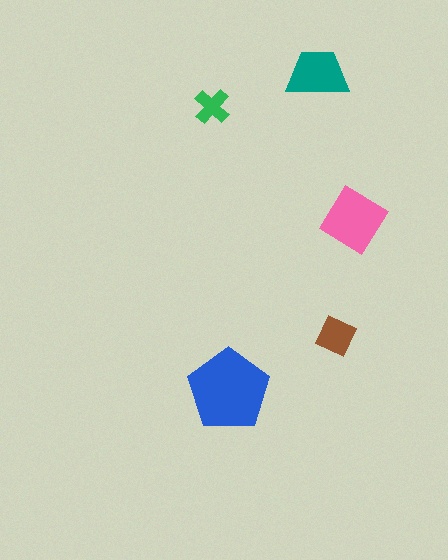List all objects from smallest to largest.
The green cross, the brown diamond, the teal trapezoid, the pink diamond, the blue pentagon.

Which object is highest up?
The teal trapezoid is topmost.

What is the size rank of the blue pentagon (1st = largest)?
1st.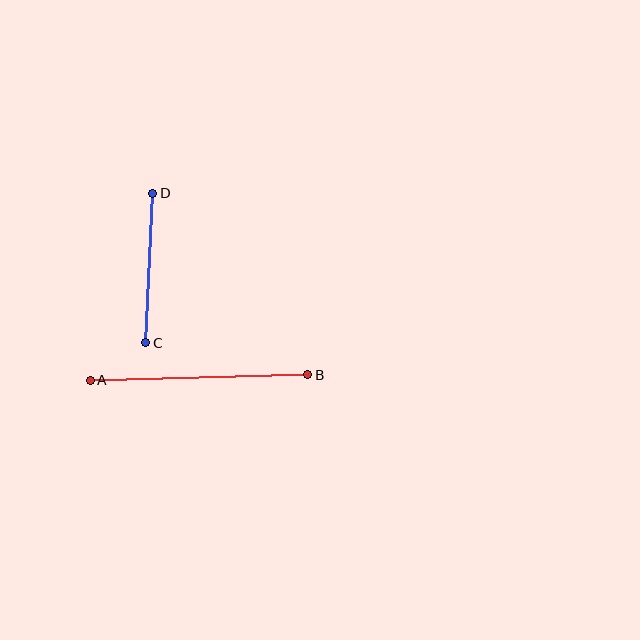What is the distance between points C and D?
The distance is approximately 150 pixels.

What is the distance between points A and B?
The distance is approximately 217 pixels.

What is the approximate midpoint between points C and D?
The midpoint is at approximately (149, 268) pixels.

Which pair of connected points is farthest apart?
Points A and B are farthest apart.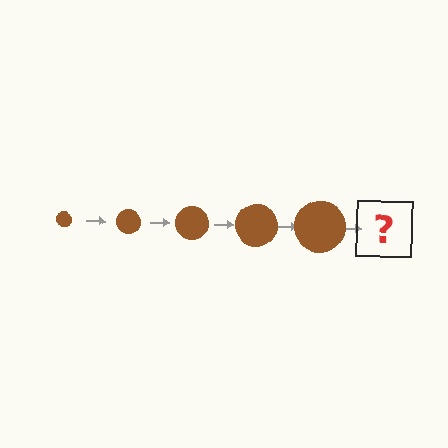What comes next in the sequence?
The next element should be a brown circle, larger than the previous one.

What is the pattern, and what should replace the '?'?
The pattern is that the circle gets progressively larger each step. The '?' should be a brown circle, larger than the previous one.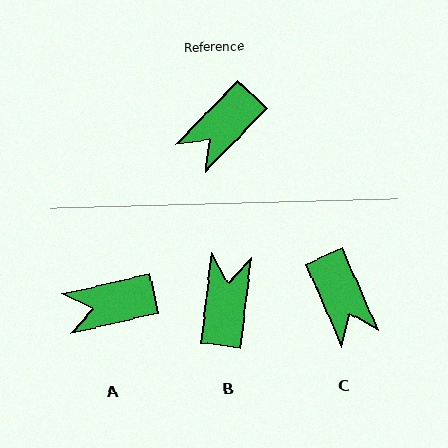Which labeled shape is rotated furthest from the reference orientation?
B, about 143 degrees away.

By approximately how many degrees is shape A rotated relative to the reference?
Approximately 33 degrees clockwise.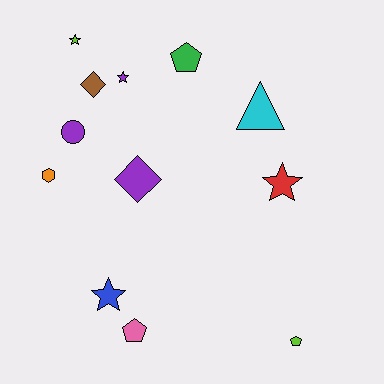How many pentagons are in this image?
There are 3 pentagons.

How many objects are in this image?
There are 12 objects.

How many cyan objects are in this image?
There is 1 cyan object.